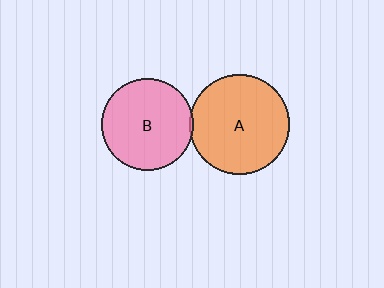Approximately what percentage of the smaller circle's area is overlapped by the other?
Approximately 5%.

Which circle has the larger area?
Circle A (orange).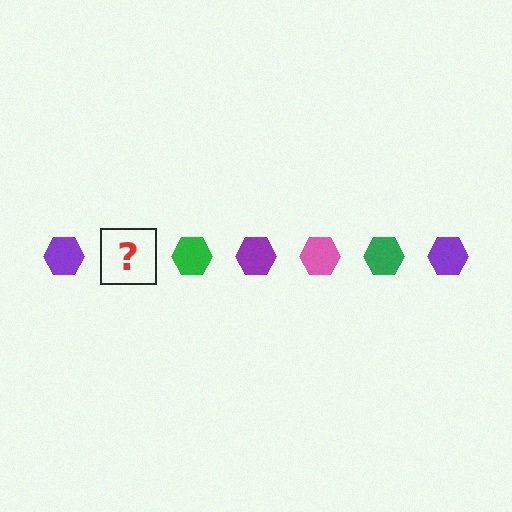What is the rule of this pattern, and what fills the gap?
The rule is that the pattern cycles through purple, pink, green hexagons. The gap should be filled with a pink hexagon.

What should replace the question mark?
The question mark should be replaced with a pink hexagon.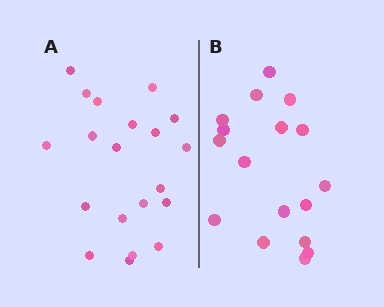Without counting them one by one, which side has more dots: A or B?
Region A (the left region) has more dots.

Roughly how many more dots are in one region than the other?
Region A has just a few more — roughly 2 or 3 more dots than region B.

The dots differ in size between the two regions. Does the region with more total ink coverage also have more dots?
No. Region B has more total ink coverage because its dots are larger, but region A actually contains more individual dots. Total area can be misleading — the number of items is what matters here.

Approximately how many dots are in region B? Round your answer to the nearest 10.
About 20 dots. (The exact count is 17, which rounds to 20.)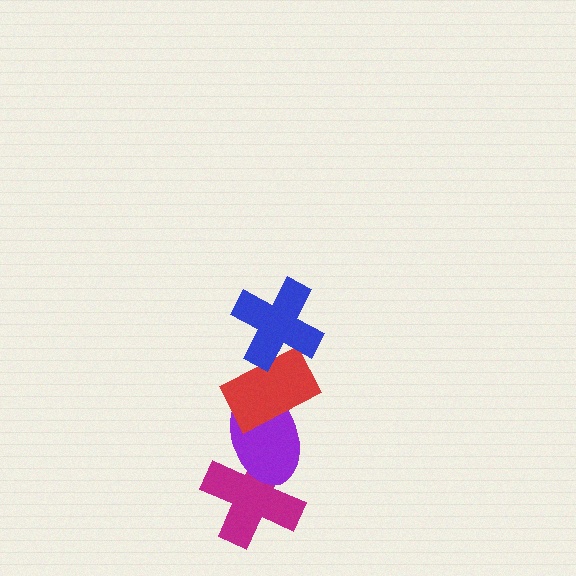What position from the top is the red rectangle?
The red rectangle is 2nd from the top.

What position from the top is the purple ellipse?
The purple ellipse is 3rd from the top.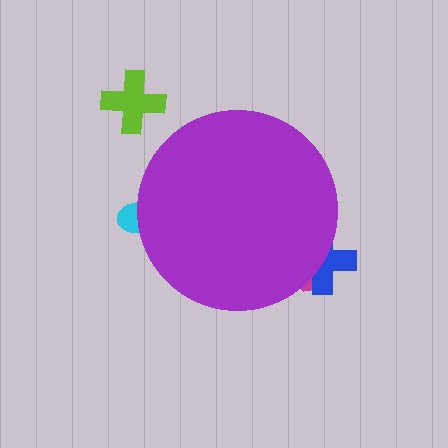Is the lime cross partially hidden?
No, the lime cross is fully visible.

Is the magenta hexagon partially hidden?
Yes, the magenta hexagon is partially hidden behind the purple circle.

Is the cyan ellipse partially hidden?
Yes, the cyan ellipse is partially hidden behind the purple circle.